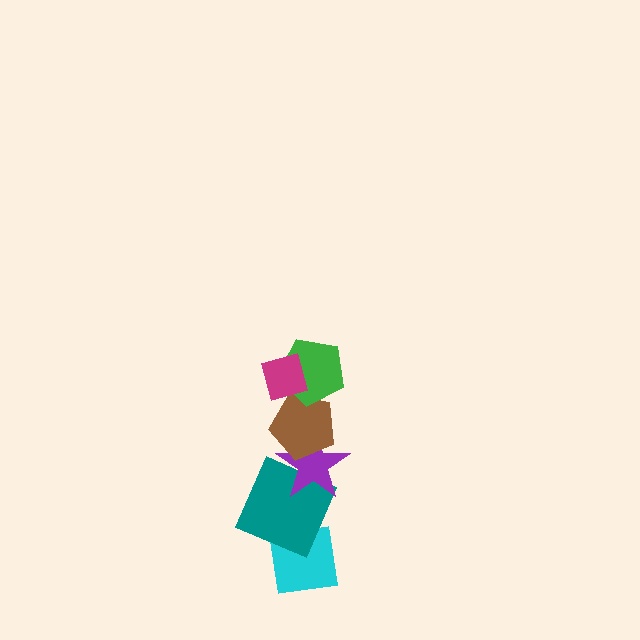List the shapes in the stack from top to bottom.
From top to bottom: the magenta diamond, the green pentagon, the brown pentagon, the purple star, the teal square, the cyan square.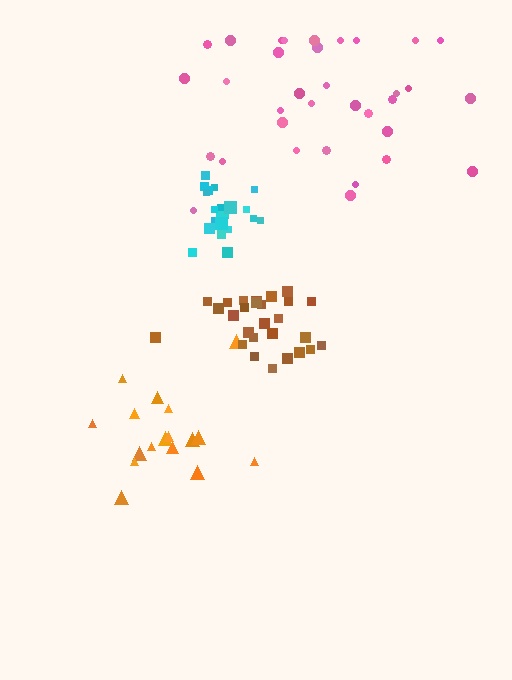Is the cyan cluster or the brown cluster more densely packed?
Cyan.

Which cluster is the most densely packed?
Cyan.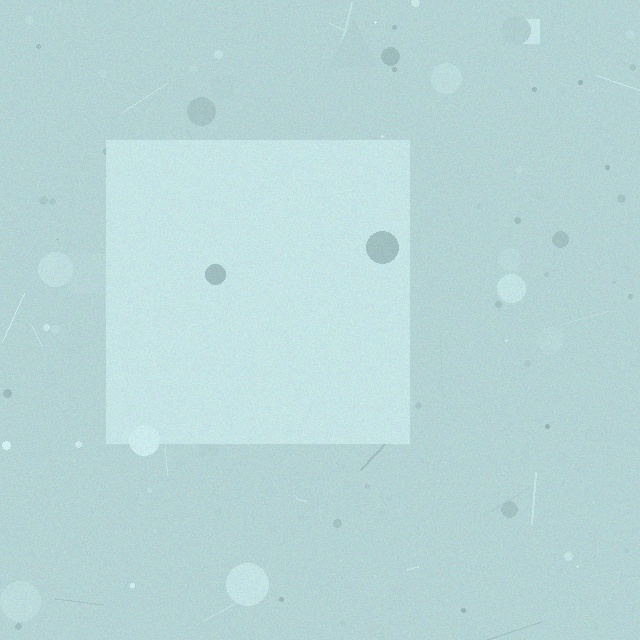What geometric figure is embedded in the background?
A square is embedded in the background.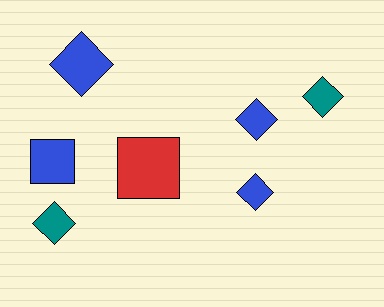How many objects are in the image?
There are 7 objects.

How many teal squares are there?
There are no teal squares.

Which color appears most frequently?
Blue, with 4 objects.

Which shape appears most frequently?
Diamond, with 5 objects.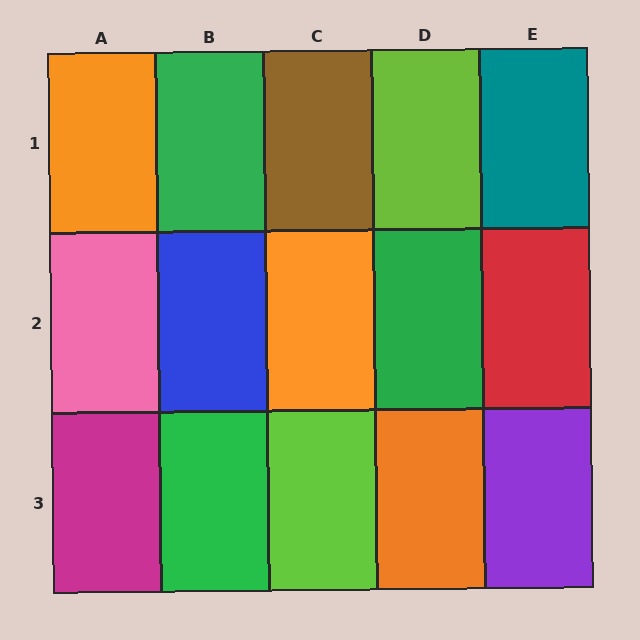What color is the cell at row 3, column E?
Purple.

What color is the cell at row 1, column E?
Teal.